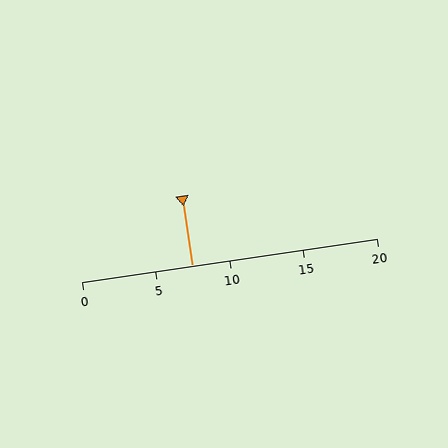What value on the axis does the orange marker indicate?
The marker indicates approximately 7.5.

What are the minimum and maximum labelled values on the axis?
The axis runs from 0 to 20.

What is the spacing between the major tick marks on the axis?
The major ticks are spaced 5 apart.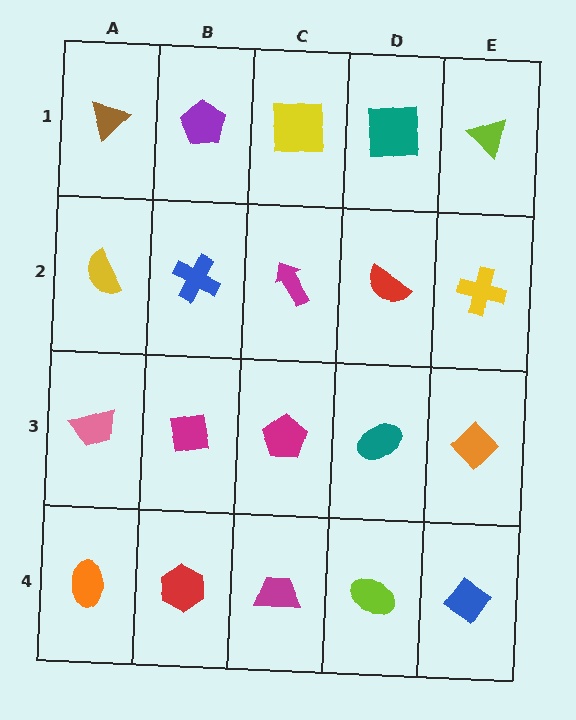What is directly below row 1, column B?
A blue cross.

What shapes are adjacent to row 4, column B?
A magenta square (row 3, column B), an orange ellipse (row 4, column A), a magenta trapezoid (row 4, column C).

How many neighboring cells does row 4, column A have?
2.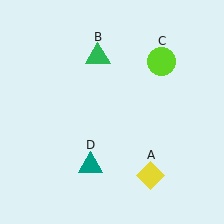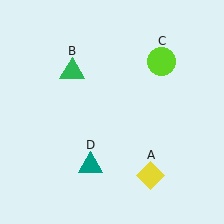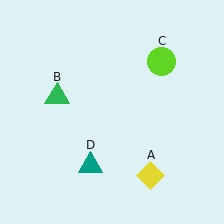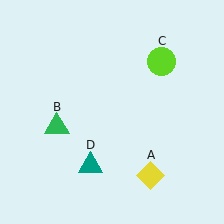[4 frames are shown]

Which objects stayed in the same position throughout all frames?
Yellow diamond (object A) and lime circle (object C) and teal triangle (object D) remained stationary.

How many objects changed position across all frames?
1 object changed position: green triangle (object B).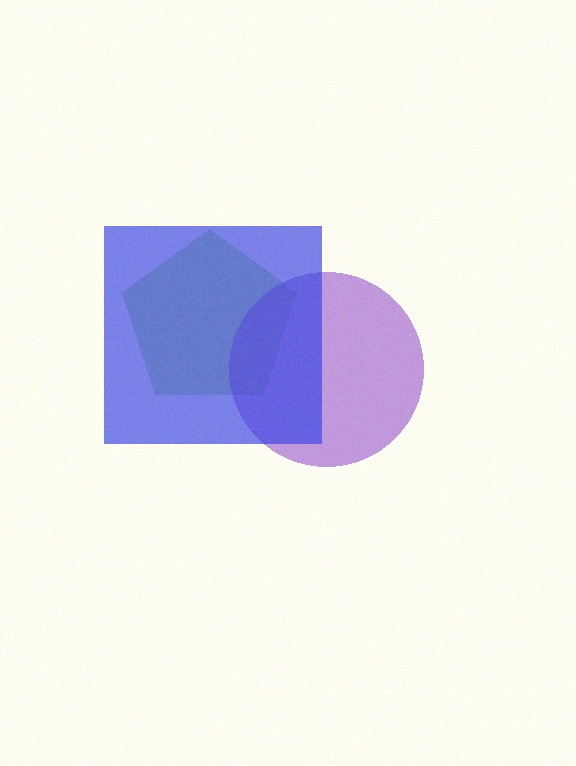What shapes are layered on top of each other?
The layered shapes are: a lime pentagon, a purple circle, a blue square.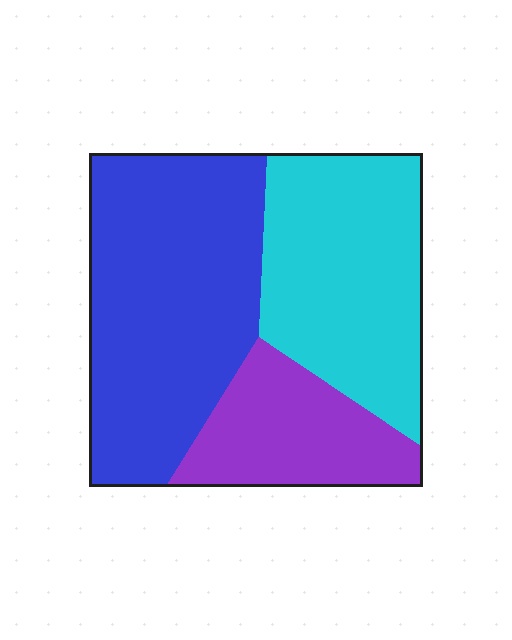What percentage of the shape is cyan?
Cyan takes up between a quarter and a half of the shape.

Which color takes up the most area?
Blue, at roughly 45%.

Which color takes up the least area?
Purple, at roughly 20%.